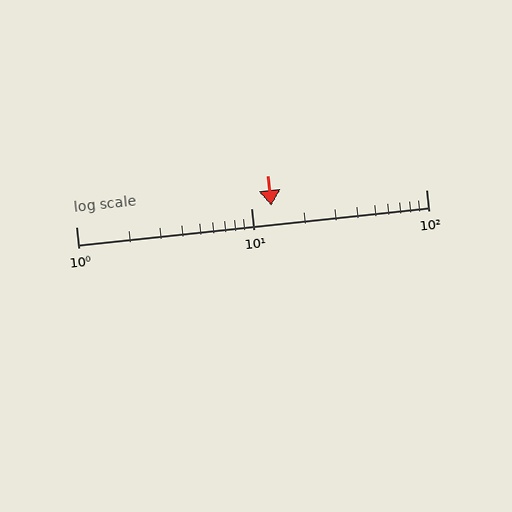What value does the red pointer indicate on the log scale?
The pointer indicates approximately 13.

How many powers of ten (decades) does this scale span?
The scale spans 2 decades, from 1 to 100.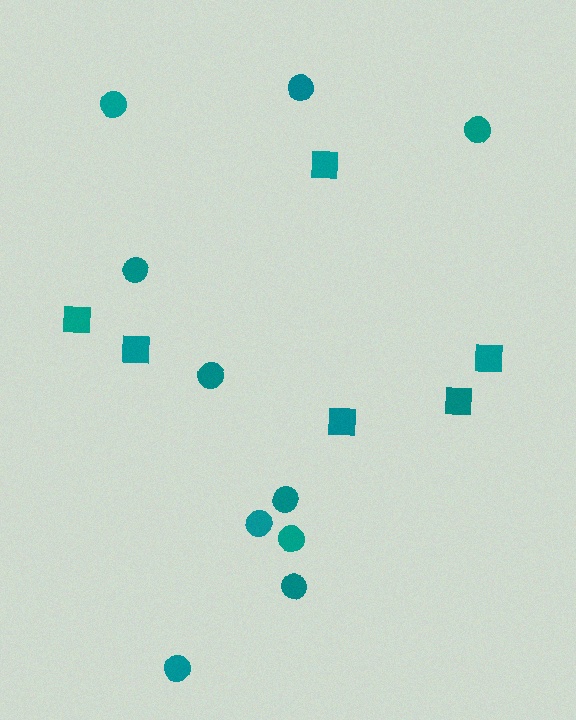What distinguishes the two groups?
There are 2 groups: one group of circles (10) and one group of squares (6).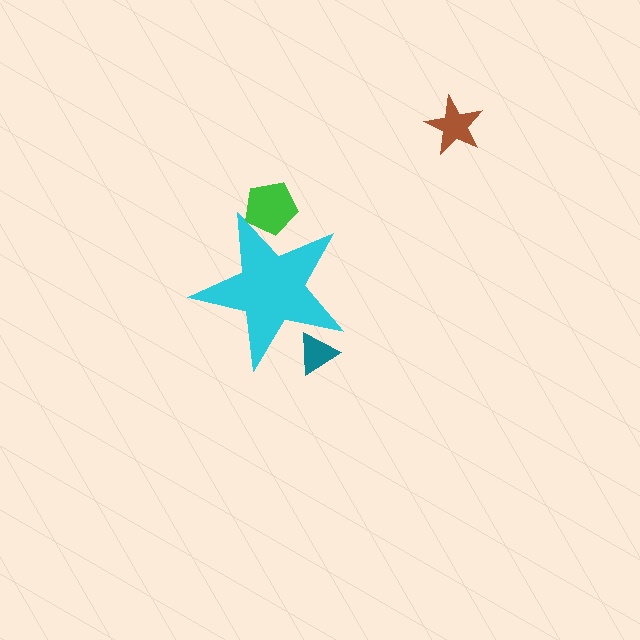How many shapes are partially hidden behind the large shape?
2 shapes are partially hidden.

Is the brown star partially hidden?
No, the brown star is fully visible.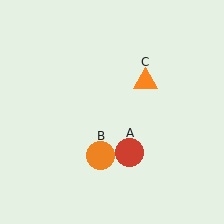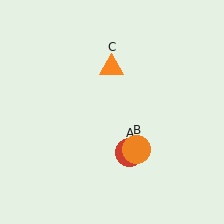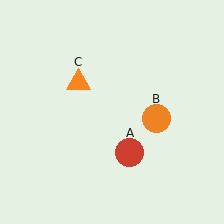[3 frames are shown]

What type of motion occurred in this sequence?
The orange circle (object B), orange triangle (object C) rotated counterclockwise around the center of the scene.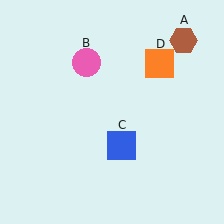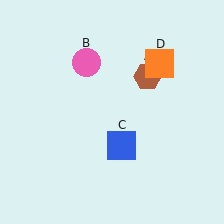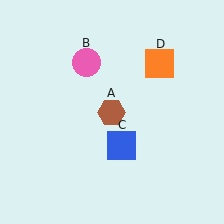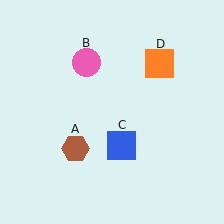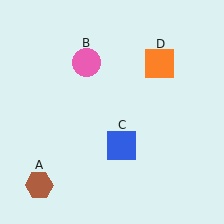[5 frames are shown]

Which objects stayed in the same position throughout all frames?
Pink circle (object B) and blue square (object C) and orange square (object D) remained stationary.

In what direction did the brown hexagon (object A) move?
The brown hexagon (object A) moved down and to the left.